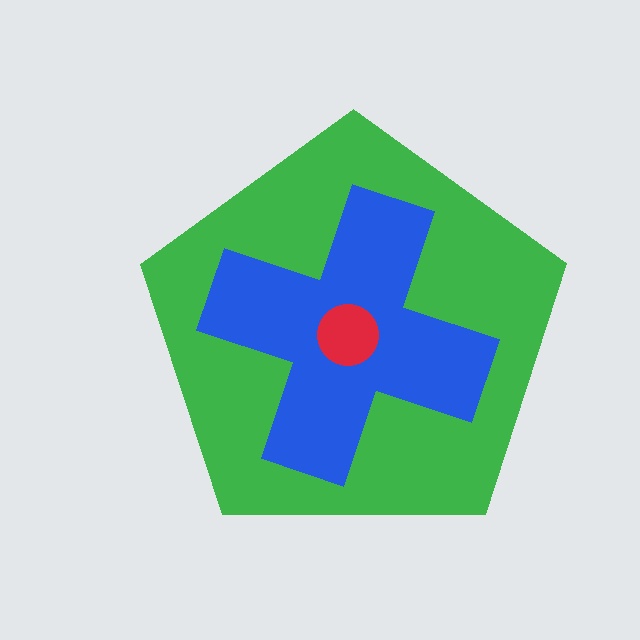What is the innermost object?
The red circle.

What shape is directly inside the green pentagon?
The blue cross.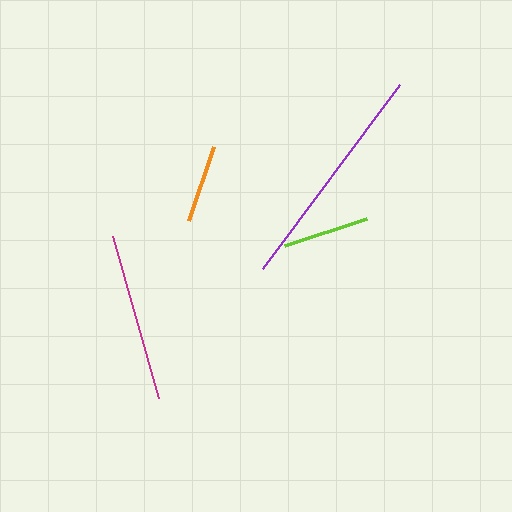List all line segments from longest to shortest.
From longest to shortest: purple, magenta, lime, orange.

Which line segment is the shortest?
The orange line is the shortest at approximately 79 pixels.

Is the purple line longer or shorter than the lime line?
The purple line is longer than the lime line.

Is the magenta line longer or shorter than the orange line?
The magenta line is longer than the orange line.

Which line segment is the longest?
The purple line is the longest at approximately 230 pixels.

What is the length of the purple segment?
The purple segment is approximately 230 pixels long.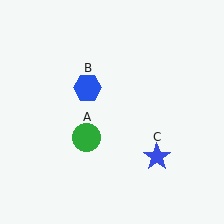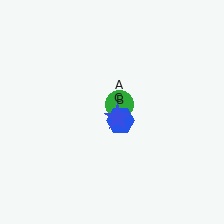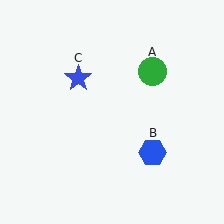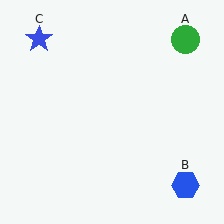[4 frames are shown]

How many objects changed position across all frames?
3 objects changed position: green circle (object A), blue hexagon (object B), blue star (object C).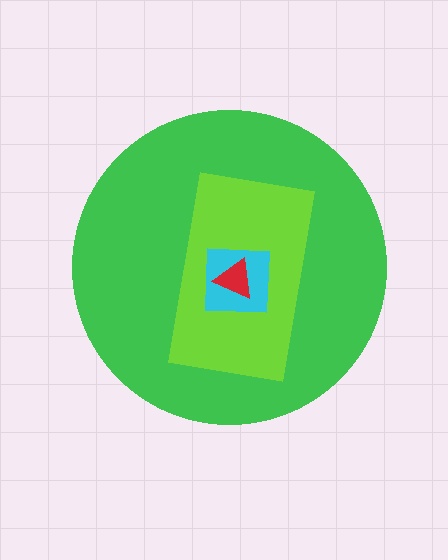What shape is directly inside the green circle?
The lime rectangle.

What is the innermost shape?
The red triangle.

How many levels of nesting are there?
4.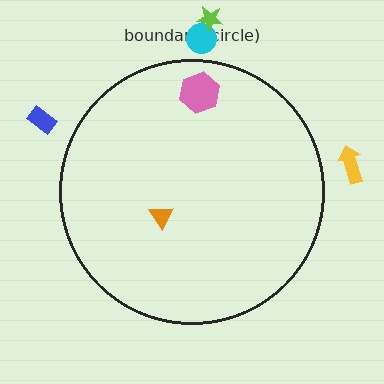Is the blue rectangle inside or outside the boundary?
Outside.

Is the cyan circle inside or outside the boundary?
Outside.